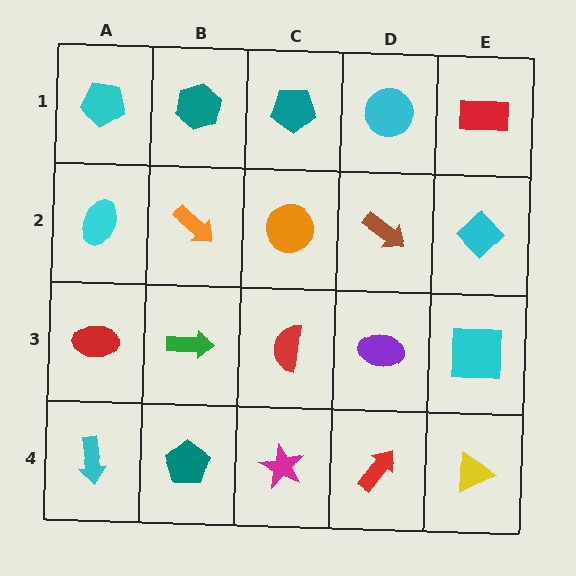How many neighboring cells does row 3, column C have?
4.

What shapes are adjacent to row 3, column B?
An orange arrow (row 2, column B), a teal pentagon (row 4, column B), a red ellipse (row 3, column A), a red semicircle (row 3, column C).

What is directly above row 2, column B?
A teal hexagon.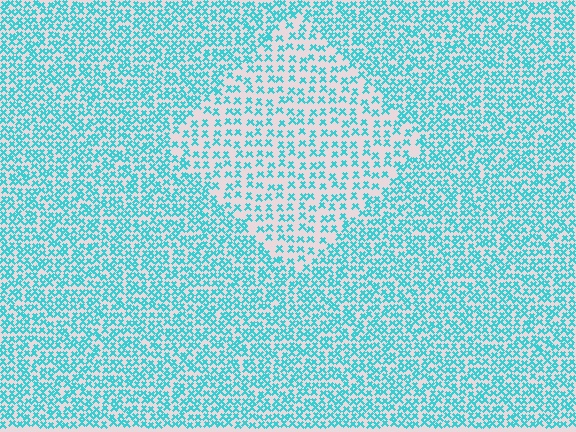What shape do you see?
I see a diamond.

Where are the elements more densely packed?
The elements are more densely packed outside the diamond boundary.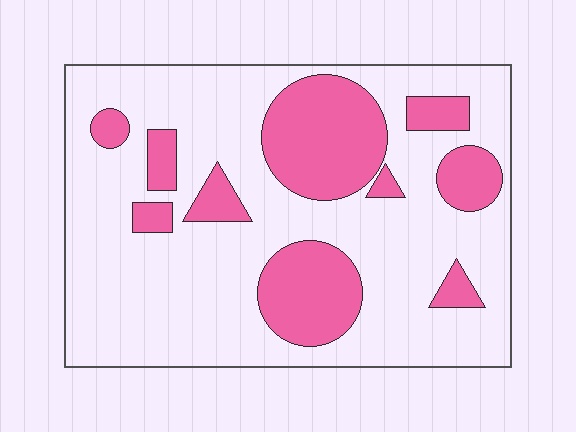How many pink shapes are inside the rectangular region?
10.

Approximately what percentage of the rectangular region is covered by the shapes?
Approximately 25%.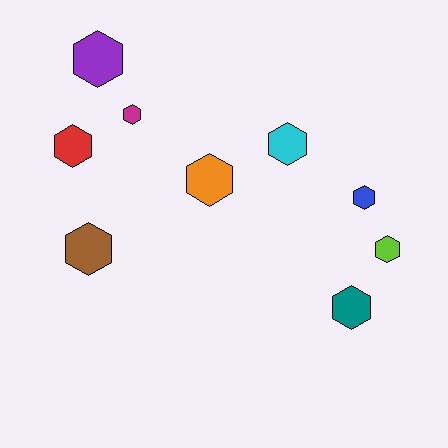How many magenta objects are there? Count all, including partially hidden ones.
There is 1 magenta object.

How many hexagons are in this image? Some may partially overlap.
There are 9 hexagons.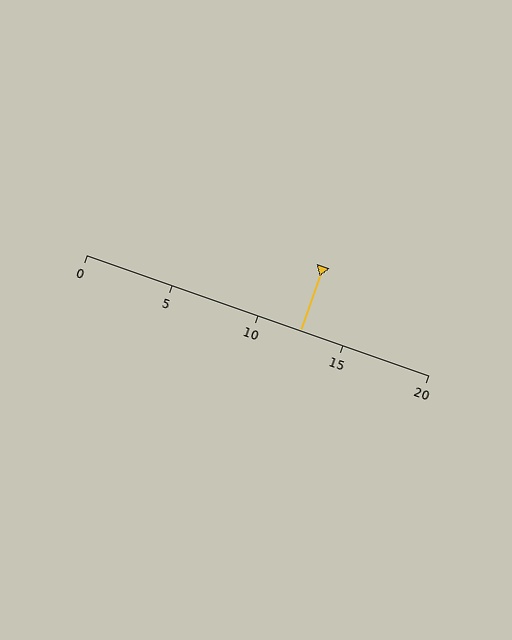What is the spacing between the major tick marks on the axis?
The major ticks are spaced 5 apart.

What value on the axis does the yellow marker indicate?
The marker indicates approximately 12.5.